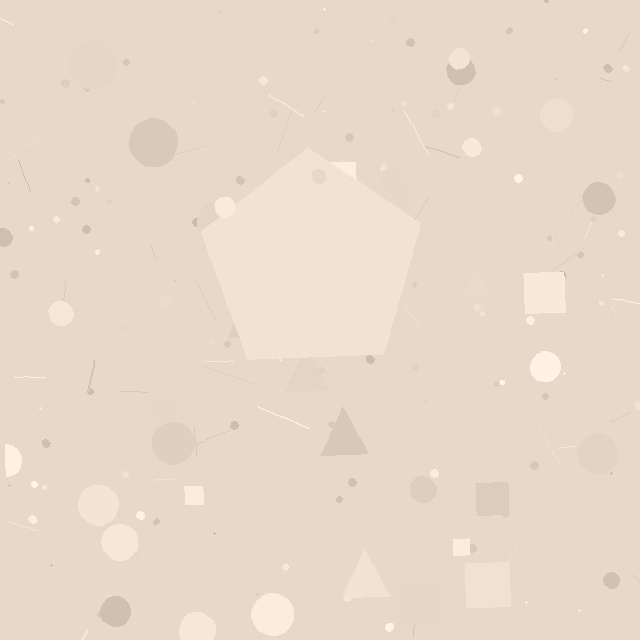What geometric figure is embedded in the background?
A pentagon is embedded in the background.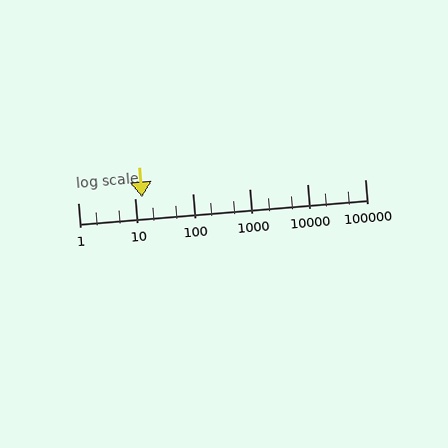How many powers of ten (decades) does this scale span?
The scale spans 5 decades, from 1 to 100000.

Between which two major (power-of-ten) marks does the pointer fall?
The pointer is between 10 and 100.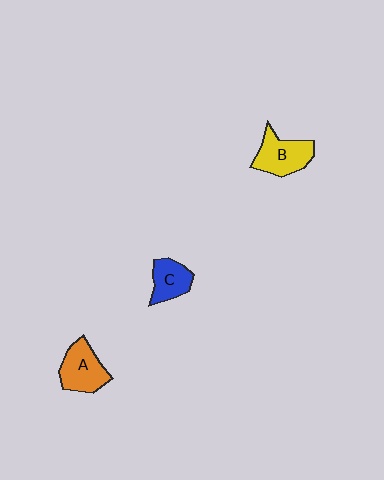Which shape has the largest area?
Shape B (yellow).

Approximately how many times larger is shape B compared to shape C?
Approximately 1.4 times.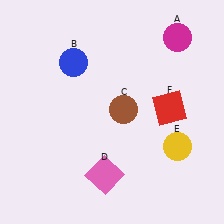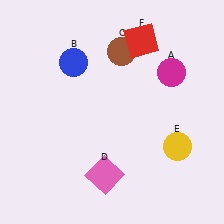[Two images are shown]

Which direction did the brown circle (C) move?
The brown circle (C) moved up.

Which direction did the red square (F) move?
The red square (F) moved up.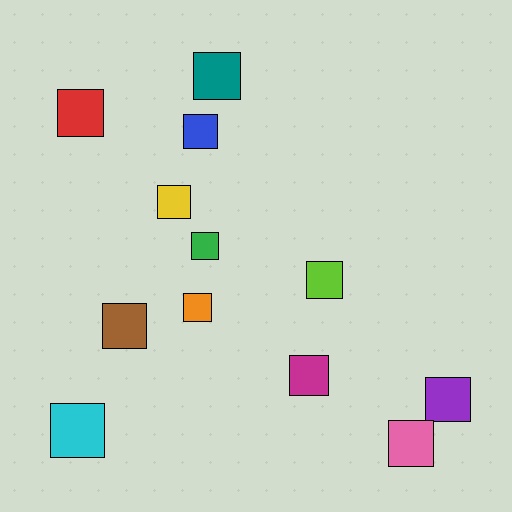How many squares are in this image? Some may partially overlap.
There are 12 squares.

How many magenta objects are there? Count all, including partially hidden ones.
There is 1 magenta object.